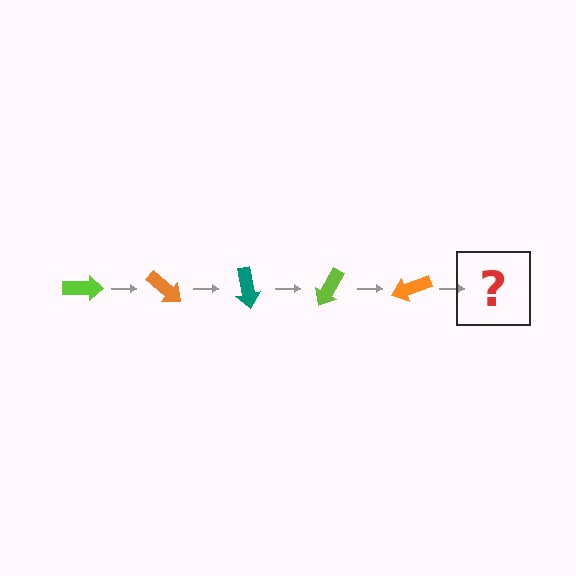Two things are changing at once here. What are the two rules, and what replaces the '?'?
The two rules are that it rotates 40 degrees each step and the color cycles through lime, orange, and teal. The '?' should be a teal arrow, rotated 200 degrees from the start.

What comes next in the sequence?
The next element should be a teal arrow, rotated 200 degrees from the start.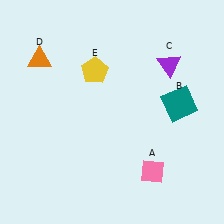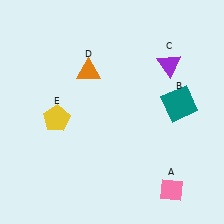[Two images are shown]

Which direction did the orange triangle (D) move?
The orange triangle (D) moved right.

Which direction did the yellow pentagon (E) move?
The yellow pentagon (E) moved down.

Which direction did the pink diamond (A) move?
The pink diamond (A) moved right.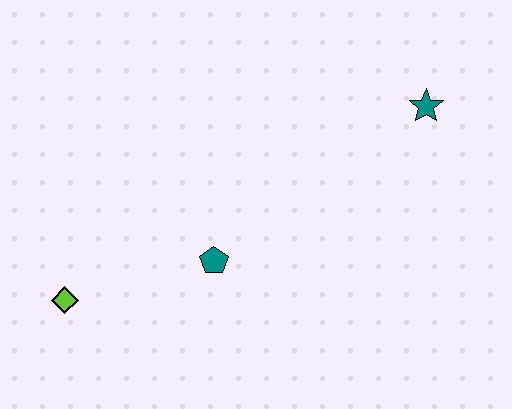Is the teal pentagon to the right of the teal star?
No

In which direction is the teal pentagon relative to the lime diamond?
The teal pentagon is to the right of the lime diamond.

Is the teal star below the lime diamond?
No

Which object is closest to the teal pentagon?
The lime diamond is closest to the teal pentagon.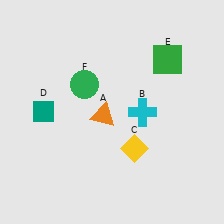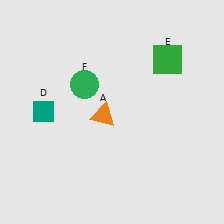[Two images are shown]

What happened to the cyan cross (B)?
The cyan cross (B) was removed in Image 2. It was in the bottom-right area of Image 1.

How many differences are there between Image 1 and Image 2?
There are 2 differences between the two images.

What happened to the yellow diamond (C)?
The yellow diamond (C) was removed in Image 2. It was in the bottom-right area of Image 1.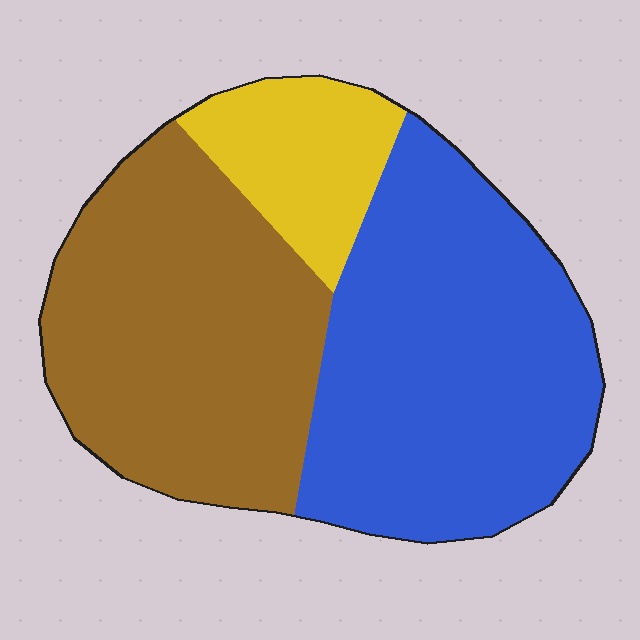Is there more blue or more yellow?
Blue.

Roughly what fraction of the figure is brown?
Brown covers roughly 40% of the figure.